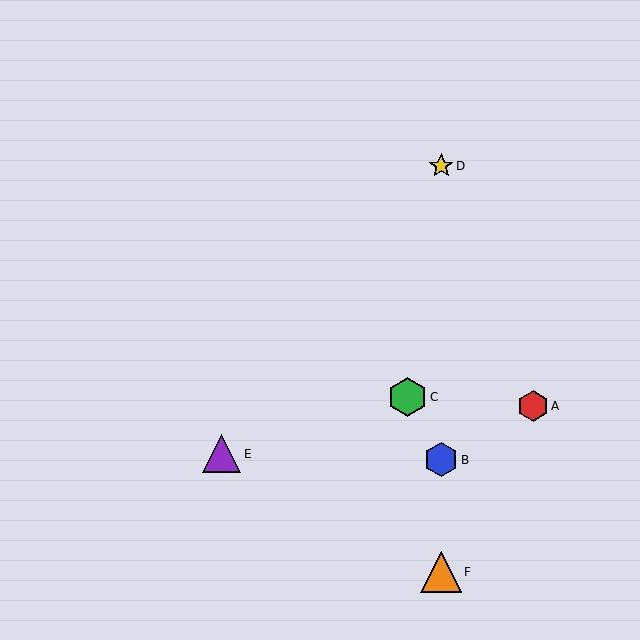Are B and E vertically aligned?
No, B is at x≈441 and E is at x≈222.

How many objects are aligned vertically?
3 objects (B, D, F) are aligned vertically.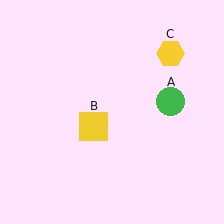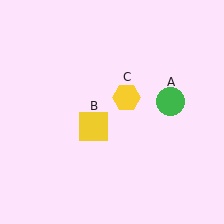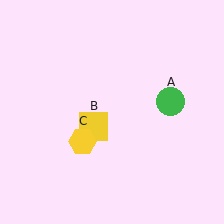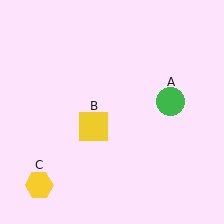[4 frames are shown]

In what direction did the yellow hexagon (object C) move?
The yellow hexagon (object C) moved down and to the left.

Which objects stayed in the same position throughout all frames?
Green circle (object A) and yellow square (object B) remained stationary.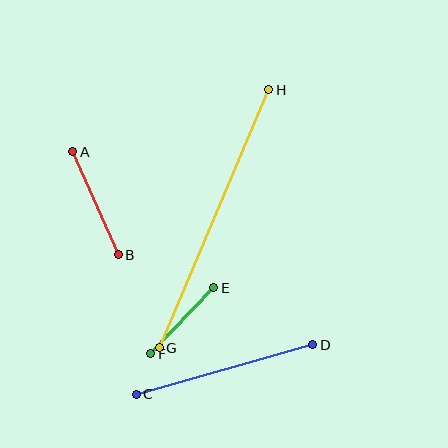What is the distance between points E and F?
The distance is approximately 91 pixels.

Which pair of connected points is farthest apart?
Points G and H are farthest apart.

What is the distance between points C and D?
The distance is approximately 183 pixels.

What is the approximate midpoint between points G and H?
The midpoint is at approximately (214, 219) pixels.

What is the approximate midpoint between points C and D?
The midpoint is at approximately (224, 370) pixels.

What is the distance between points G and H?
The distance is approximately 280 pixels.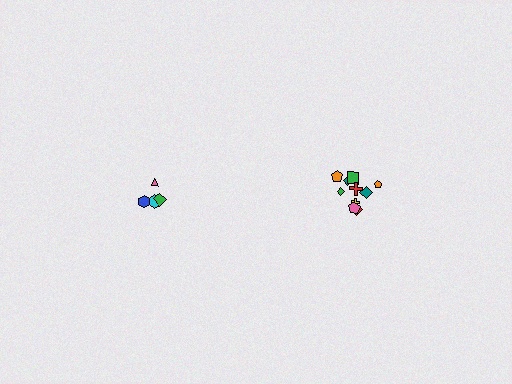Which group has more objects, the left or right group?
The right group.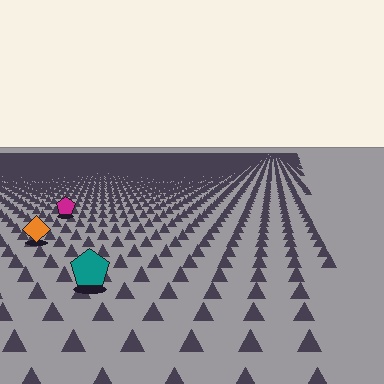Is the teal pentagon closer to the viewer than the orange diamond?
Yes. The teal pentagon is closer — you can tell from the texture gradient: the ground texture is coarser near it.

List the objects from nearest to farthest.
From nearest to farthest: the teal pentagon, the orange diamond, the magenta pentagon.